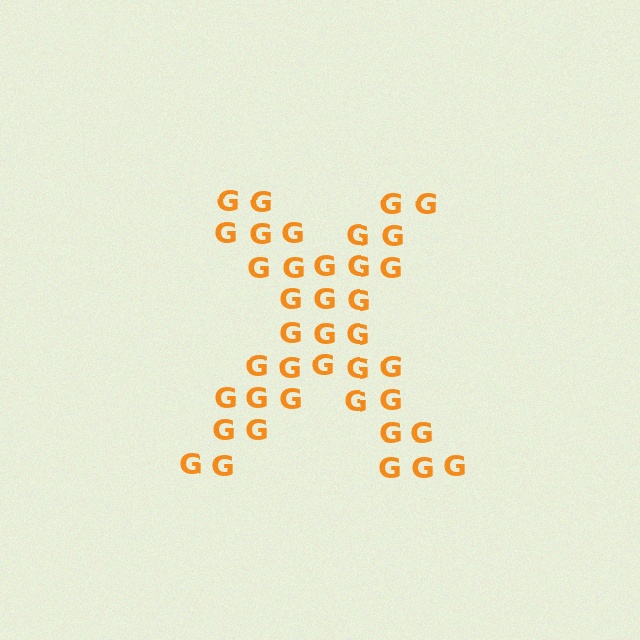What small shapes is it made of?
It is made of small letter G's.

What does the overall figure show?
The overall figure shows the letter X.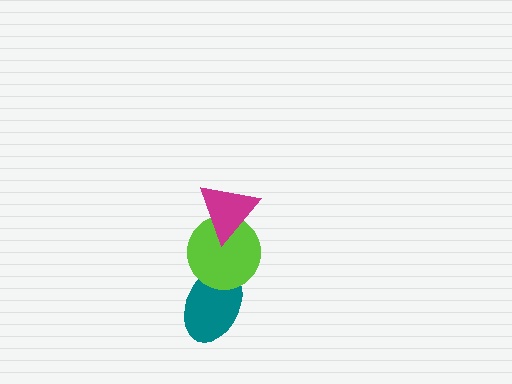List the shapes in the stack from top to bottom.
From top to bottom: the magenta triangle, the lime circle, the teal ellipse.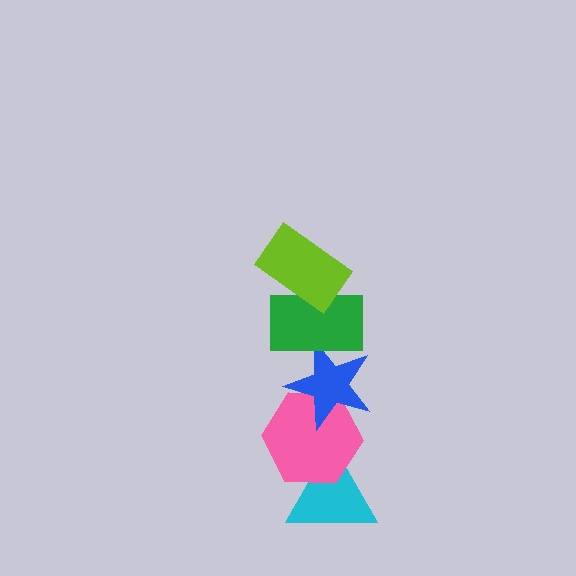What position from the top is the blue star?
The blue star is 3rd from the top.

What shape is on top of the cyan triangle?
The pink hexagon is on top of the cyan triangle.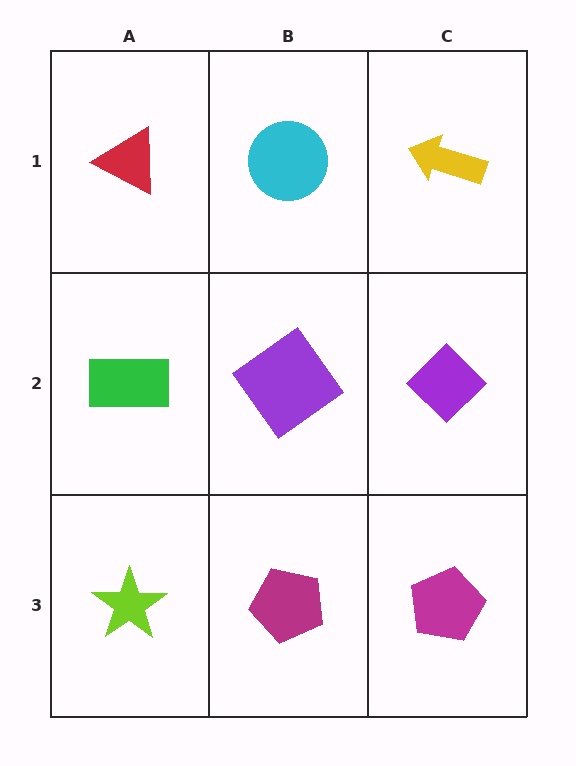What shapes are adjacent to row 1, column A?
A green rectangle (row 2, column A), a cyan circle (row 1, column B).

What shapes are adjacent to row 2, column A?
A red triangle (row 1, column A), a lime star (row 3, column A), a purple diamond (row 2, column B).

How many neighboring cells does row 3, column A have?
2.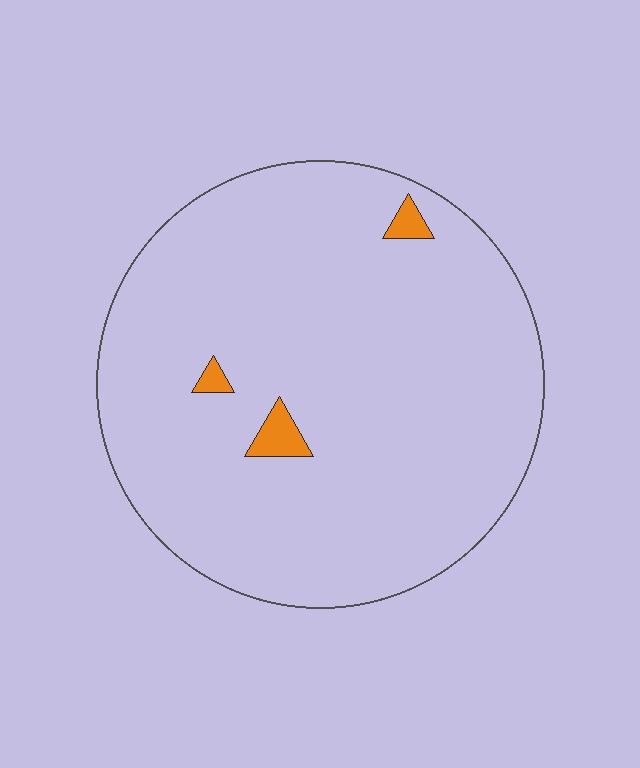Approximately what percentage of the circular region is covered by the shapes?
Approximately 5%.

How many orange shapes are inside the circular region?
3.